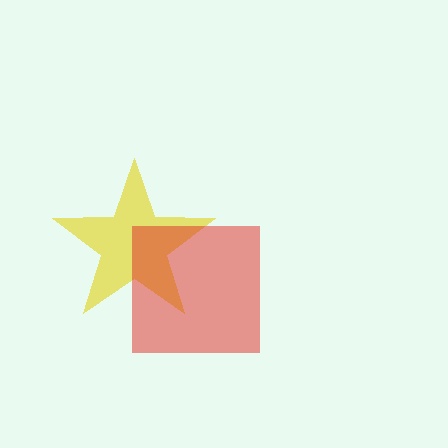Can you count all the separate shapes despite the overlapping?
Yes, there are 2 separate shapes.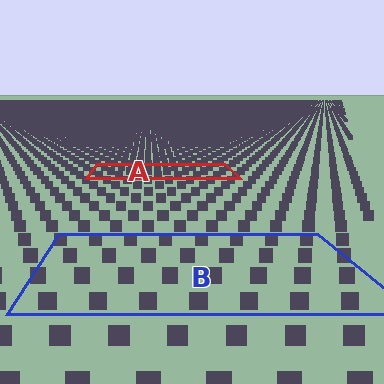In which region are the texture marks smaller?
The texture marks are smaller in region A, because it is farther away.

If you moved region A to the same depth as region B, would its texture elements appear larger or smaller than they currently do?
They would appear larger. At a closer depth, the same texture elements are projected at a bigger on-screen size.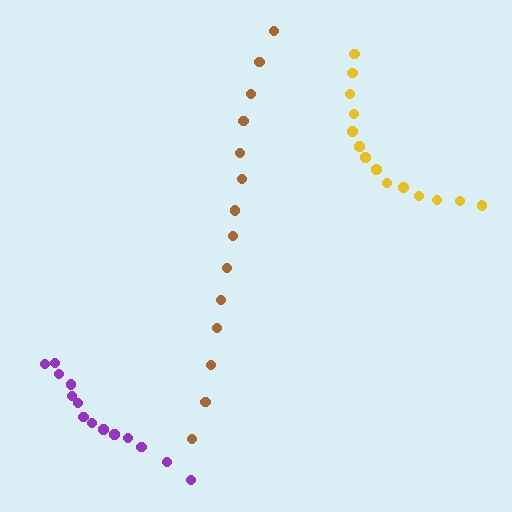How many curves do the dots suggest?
There are 3 distinct paths.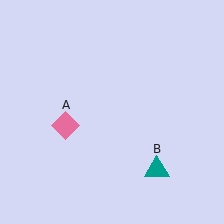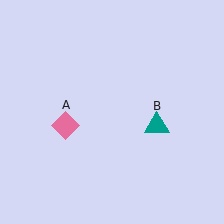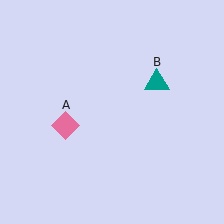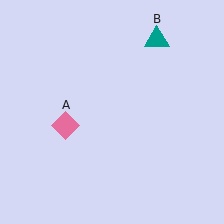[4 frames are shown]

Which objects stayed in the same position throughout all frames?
Pink diamond (object A) remained stationary.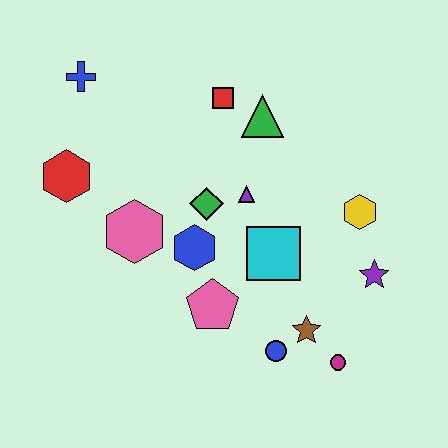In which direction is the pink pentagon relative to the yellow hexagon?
The pink pentagon is to the left of the yellow hexagon.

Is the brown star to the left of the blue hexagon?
No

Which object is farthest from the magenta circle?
The blue cross is farthest from the magenta circle.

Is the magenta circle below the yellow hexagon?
Yes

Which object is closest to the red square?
The green triangle is closest to the red square.